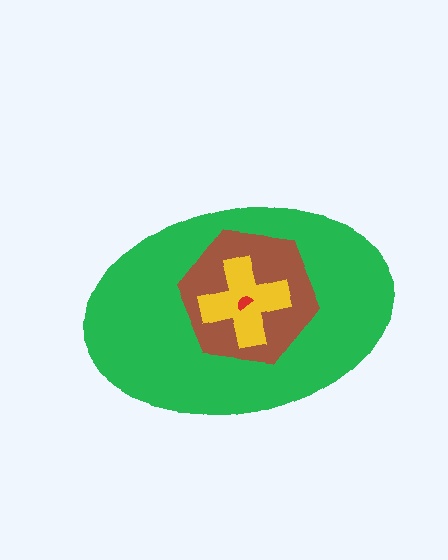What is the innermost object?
The red semicircle.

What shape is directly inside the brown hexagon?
The yellow cross.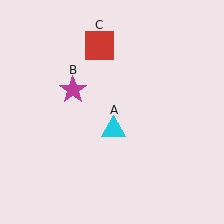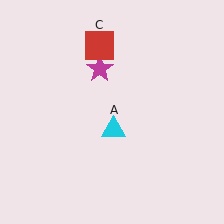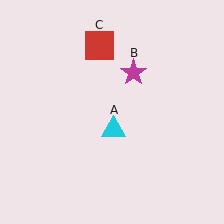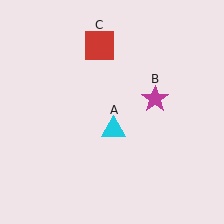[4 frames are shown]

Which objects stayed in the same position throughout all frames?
Cyan triangle (object A) and red square (object C) remained stationary.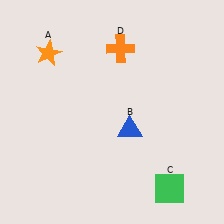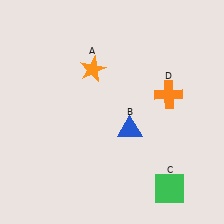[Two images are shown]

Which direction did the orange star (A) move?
The orange star (A) moved right.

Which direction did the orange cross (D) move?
The orange cross (D) moved right.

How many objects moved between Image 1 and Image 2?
2 objects moved between the two images.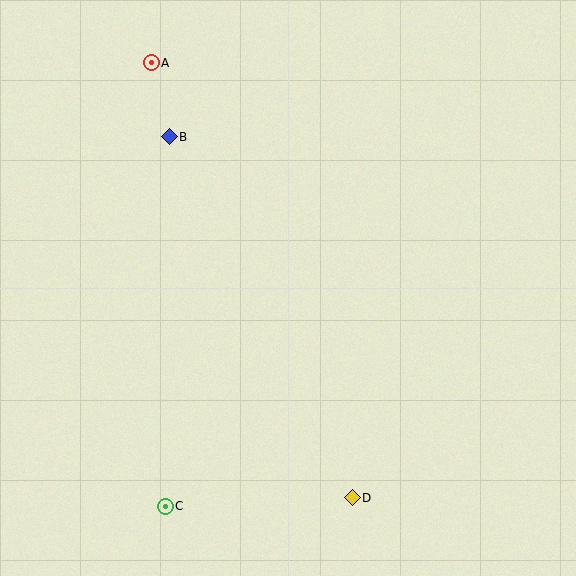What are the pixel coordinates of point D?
Point D is at (352, 498).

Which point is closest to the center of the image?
Point B at (169, 137) is closest to the center.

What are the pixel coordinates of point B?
Point B is at (169, 137).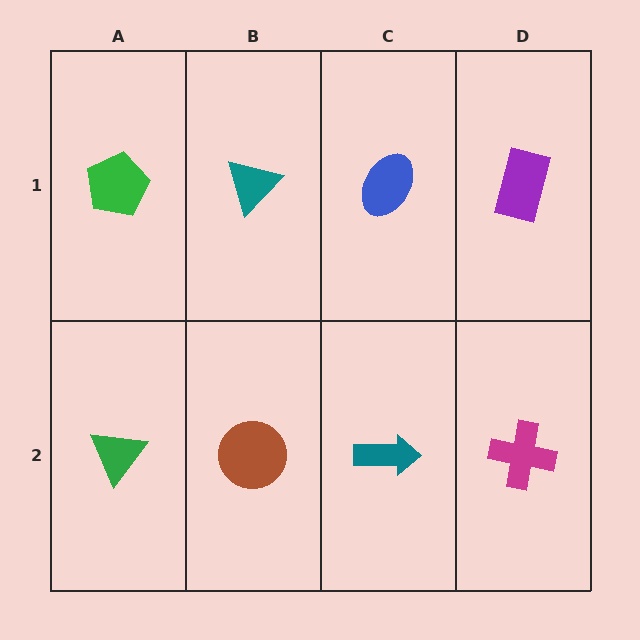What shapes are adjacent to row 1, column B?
A brown circle (row 2, column B), a green pentagon (row 1, column A), a blue ellipse (row 1, column C).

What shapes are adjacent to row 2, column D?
A purple rectangle (row 1, column D), a teal arrow (row 2, column C).